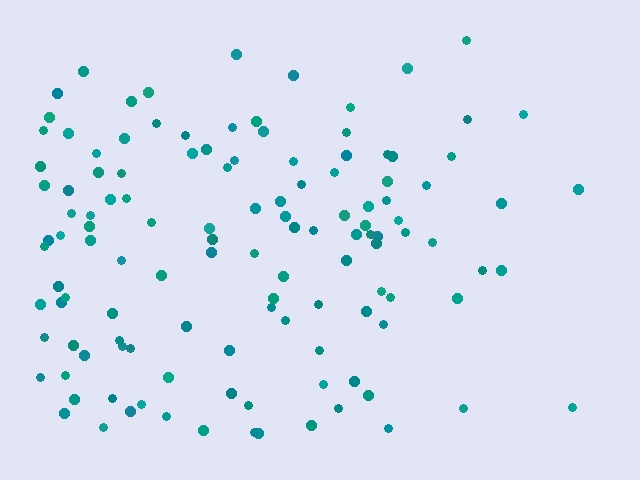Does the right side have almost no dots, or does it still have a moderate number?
Still a moderate number, just noticeably fewer than the left.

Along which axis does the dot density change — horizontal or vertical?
Horizontal.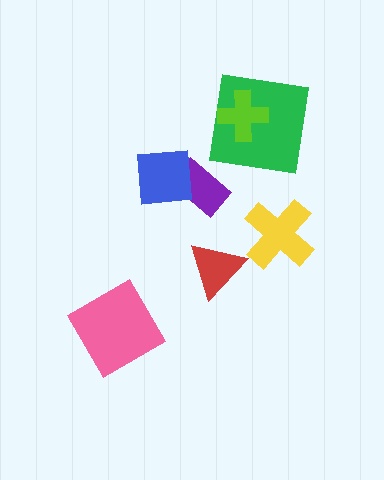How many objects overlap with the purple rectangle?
1 object overlaps with the purple rectangle.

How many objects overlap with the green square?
1 object overlaps with the green square.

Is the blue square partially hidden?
No, no other shape covers it.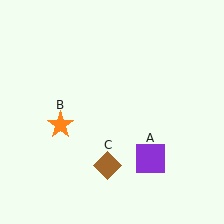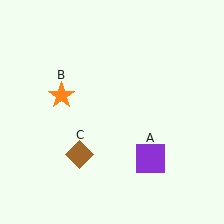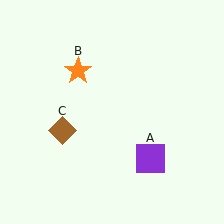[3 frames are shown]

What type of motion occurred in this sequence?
The orange star (object B), brown diamond (object C) rotated clockwise around the center of the scene.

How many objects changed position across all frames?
2 objects changed position: orange star (object B), brown diamond (object C).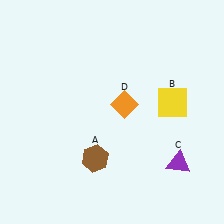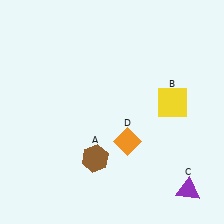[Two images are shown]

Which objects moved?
The objects that moved are: the purple triangle (C), the orange diamond (D).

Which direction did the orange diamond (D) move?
The orange diamond (D) moved down.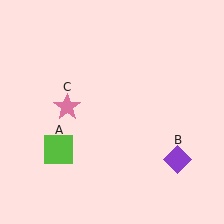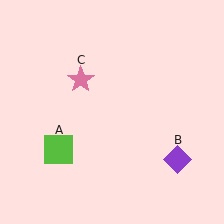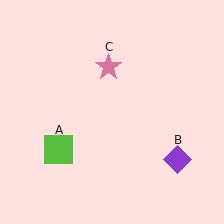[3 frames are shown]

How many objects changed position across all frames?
1 object changed position: pink star (object C).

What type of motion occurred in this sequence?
The pink star (object C) rotated clockwise around the center of the scene.